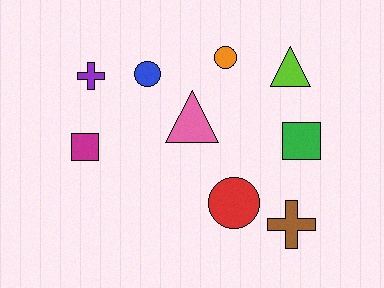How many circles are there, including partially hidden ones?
There are 3 circles.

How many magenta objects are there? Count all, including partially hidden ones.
There is 1 magenta object.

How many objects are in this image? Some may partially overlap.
There are 9 objects.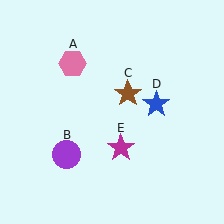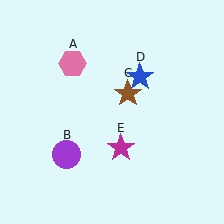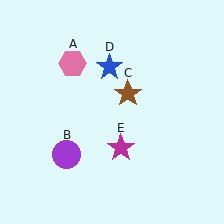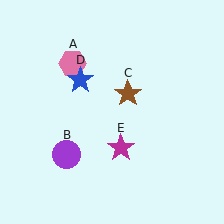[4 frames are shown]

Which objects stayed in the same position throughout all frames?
Pink hexagon (object A) and purple circle (object B) and brown star (object C) and magenta star (object E) remained stationary.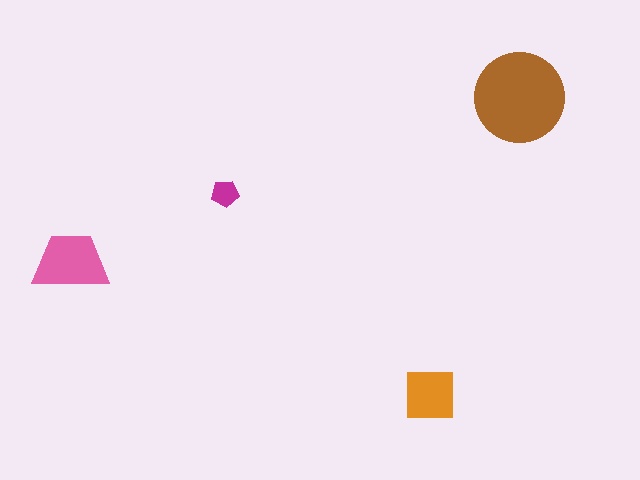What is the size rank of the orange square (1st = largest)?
3rd.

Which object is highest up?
The brown circle is topmost.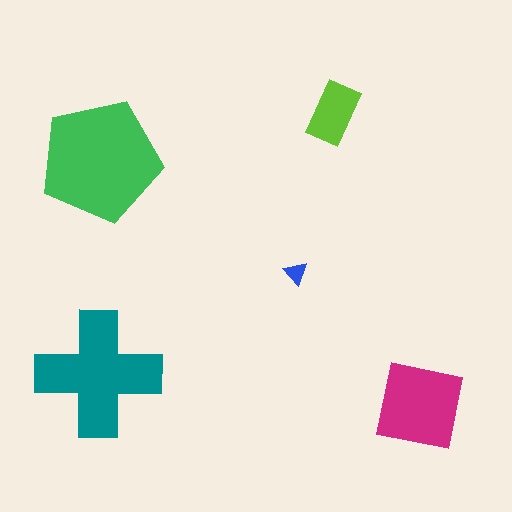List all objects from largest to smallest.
The green pentagon, the teal cross, the magenta square, the lime rectangle, the blue triangle.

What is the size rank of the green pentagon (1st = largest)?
1st.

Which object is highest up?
The lime rectangle is topmost.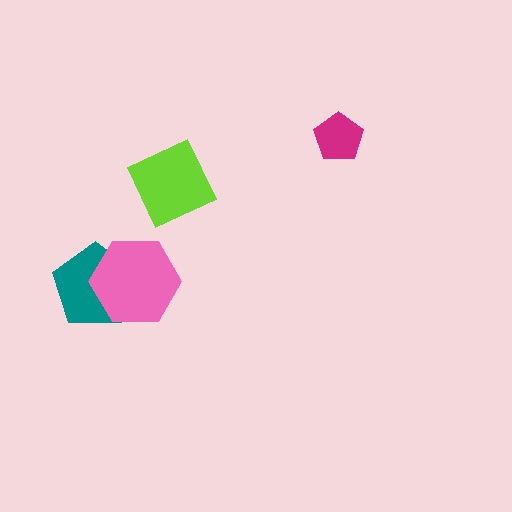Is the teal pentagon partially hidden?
Yes, it is partially covered by another shape.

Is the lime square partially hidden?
No, no other shape covers it.